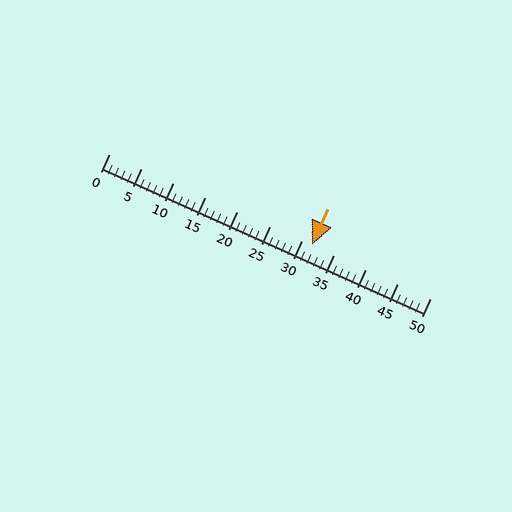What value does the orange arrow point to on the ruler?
The orange arrow points to approximately 32.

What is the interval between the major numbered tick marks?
The major tick marks are spaced 5 units apart.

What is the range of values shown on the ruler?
The ruler shows values from 0 to 50.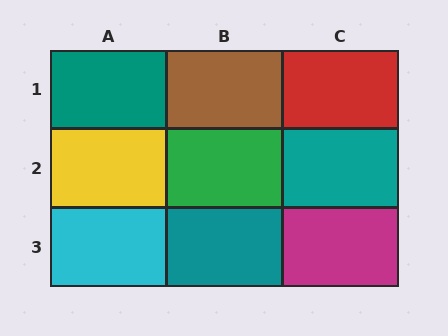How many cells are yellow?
1 cell is yellow.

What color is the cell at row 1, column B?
Brown.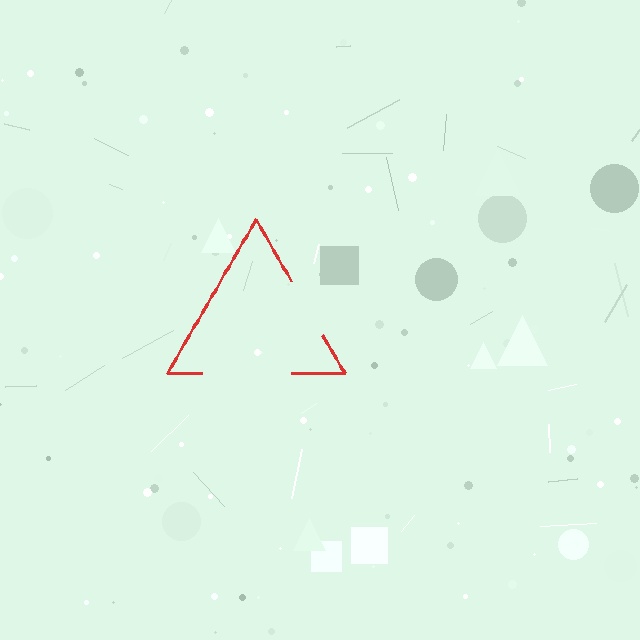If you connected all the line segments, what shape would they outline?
They would outline a triangle.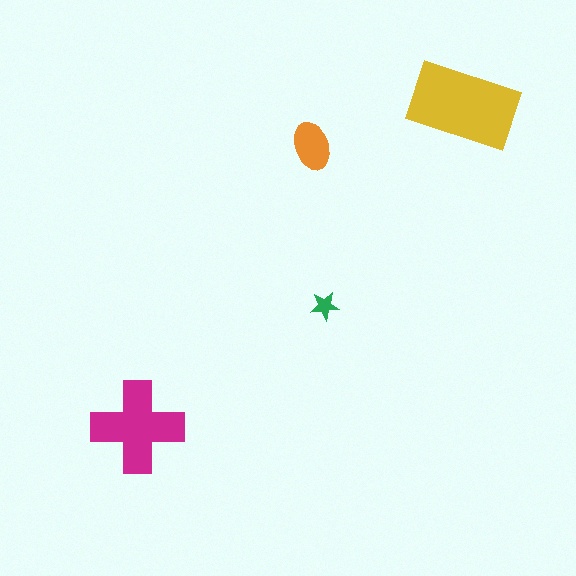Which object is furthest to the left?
The magenta cross is leftmost.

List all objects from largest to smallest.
The yellow rectangle, the magenta cross, the orange ellipse, the green star.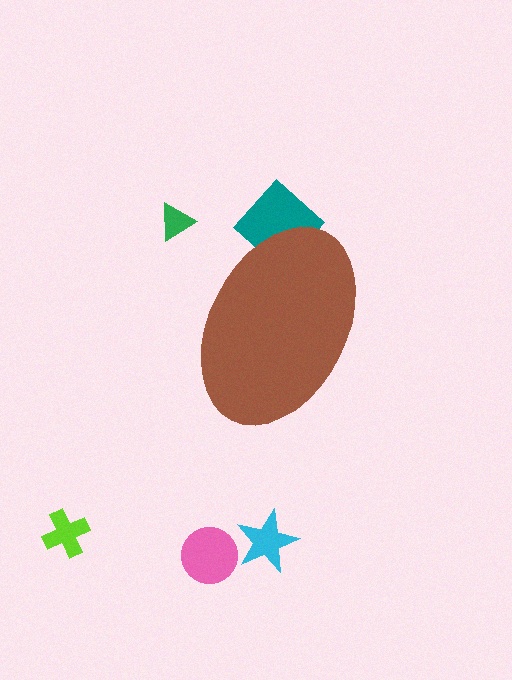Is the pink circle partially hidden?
No, the pink circle is fully visible.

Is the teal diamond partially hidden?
Yes, the teal diamond is partially hidden behind the brown ellipse.